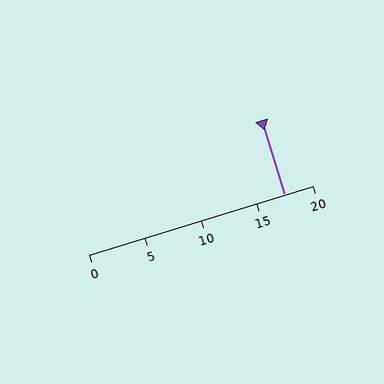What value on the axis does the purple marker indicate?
The marker indicates approximately 17.5.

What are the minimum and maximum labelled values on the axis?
The axis runs from 0 to 20.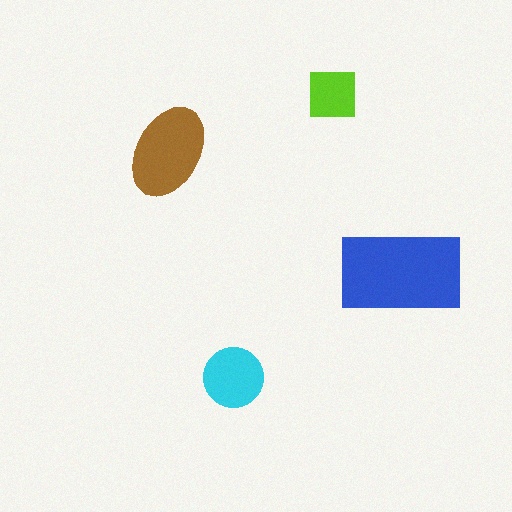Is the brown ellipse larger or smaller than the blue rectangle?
Smaller.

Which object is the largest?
The blue rectangle.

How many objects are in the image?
There are 4 objects in the image.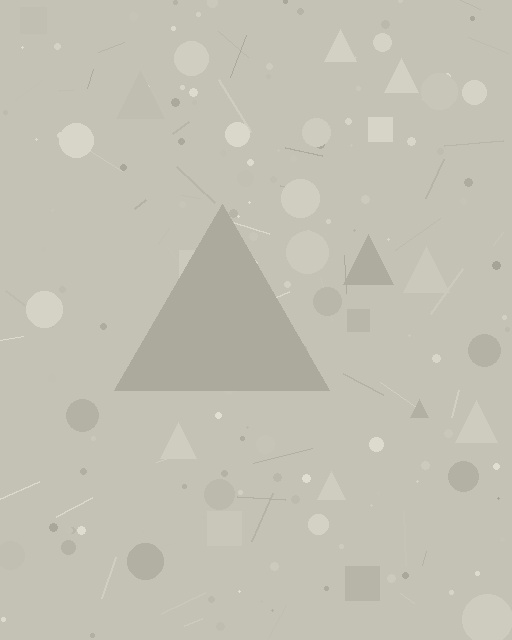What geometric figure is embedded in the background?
A triangle is embedded in the background.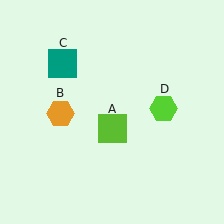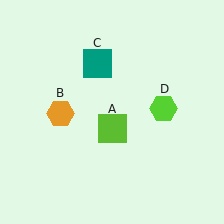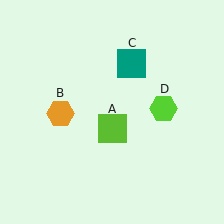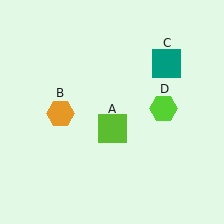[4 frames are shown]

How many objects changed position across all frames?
1 object changed position: teal square (object C).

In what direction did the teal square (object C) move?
The teal square (object C) moved right.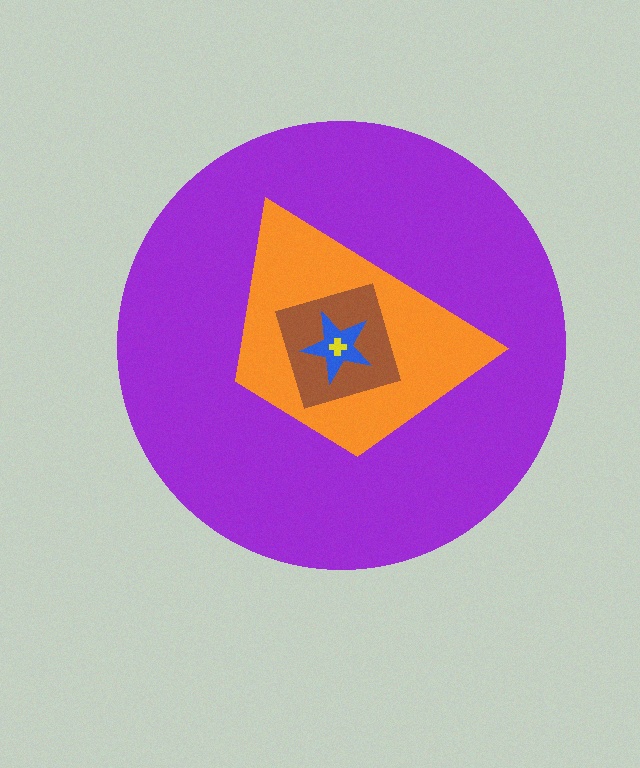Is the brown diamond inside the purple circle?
Yes.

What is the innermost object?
The yellow cross.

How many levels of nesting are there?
5.